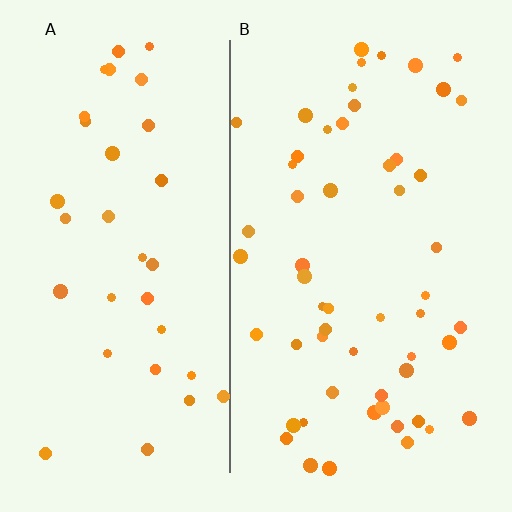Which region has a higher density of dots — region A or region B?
B (the right).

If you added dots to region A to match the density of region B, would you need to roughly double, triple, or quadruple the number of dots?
Approximately double.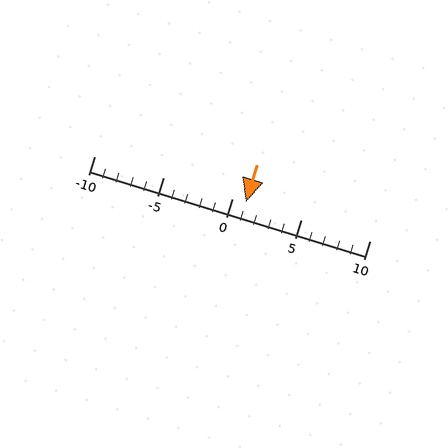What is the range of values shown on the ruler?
The ruler shows values from -10 to 10.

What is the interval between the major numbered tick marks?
The major tick marks are spaced 5 units apart.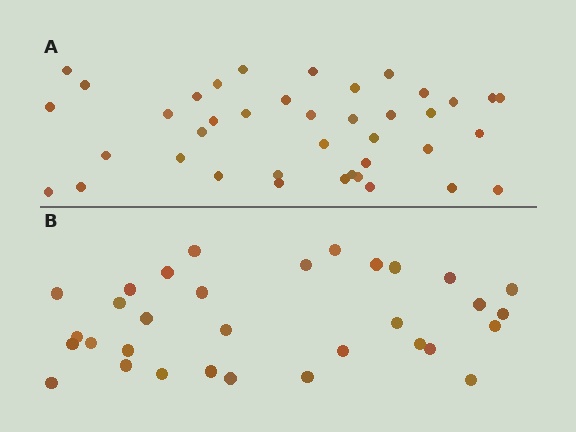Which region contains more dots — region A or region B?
Region A (the top region) has more dots.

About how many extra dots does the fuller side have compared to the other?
Region A has roughly 8 or so more dots than region B.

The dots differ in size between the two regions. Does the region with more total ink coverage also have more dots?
No. Region B has more total ink coverage because its dots are larger, but region A actually contains more individual dots. Total area can be misleading — the number of items is what matters here.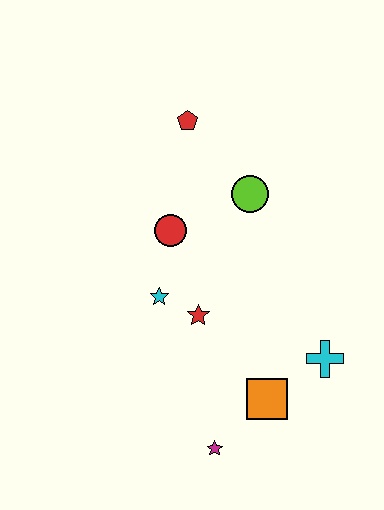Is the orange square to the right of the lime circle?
Yes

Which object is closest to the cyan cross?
The orange square is closest to the cyan cross.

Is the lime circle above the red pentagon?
No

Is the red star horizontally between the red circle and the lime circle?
Yes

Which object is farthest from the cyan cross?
The red pentagon is farthest from the cyan cross.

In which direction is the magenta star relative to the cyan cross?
The magenta star is to the left of the cyan cross.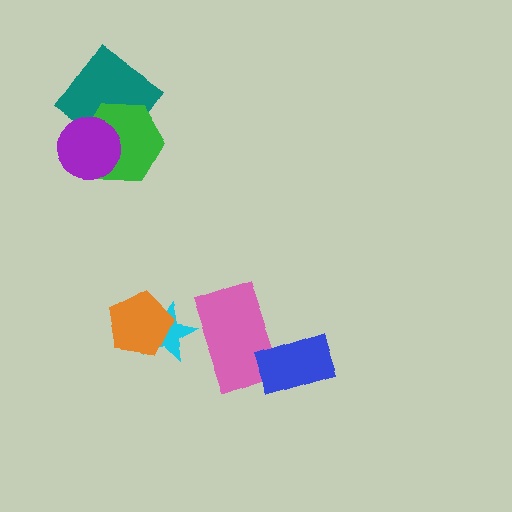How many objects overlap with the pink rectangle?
2 objects overlap with the pink rectangle.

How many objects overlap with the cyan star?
2 objects overlap with the cyan star.